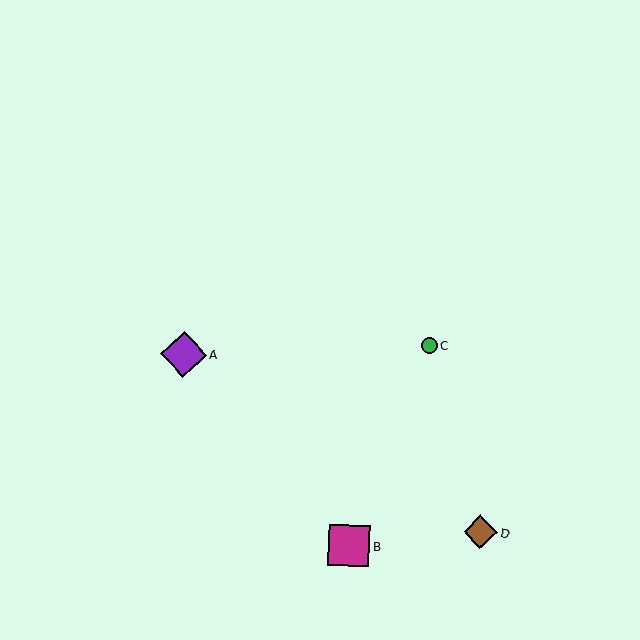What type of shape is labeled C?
Shape C is a green circle.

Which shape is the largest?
The purple diamond (labeled A) is the largest.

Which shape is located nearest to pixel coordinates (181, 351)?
The purple diamond (labeled A) at (183, 354) is nearest to that location.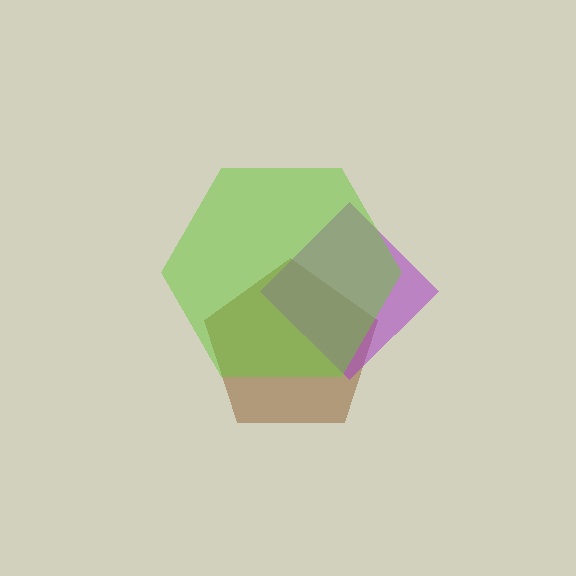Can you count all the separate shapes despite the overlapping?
Yes, there are 3 separate shapes.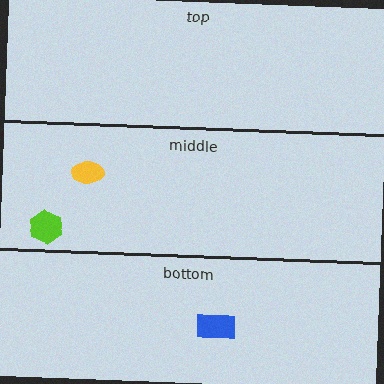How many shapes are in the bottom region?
1.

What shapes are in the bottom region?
The blue rectangle.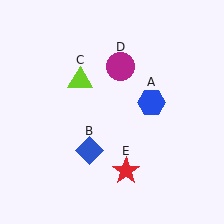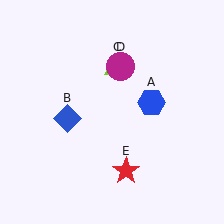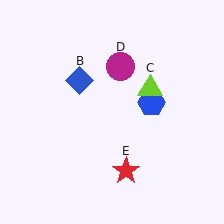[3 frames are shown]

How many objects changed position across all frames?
2 objects changed position: blue diamond (object B), lime triangle (object C).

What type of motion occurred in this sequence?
The blue diamond (object B), lime triangle (object C) rotated clockwise around the center of the scene.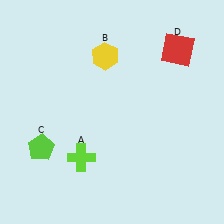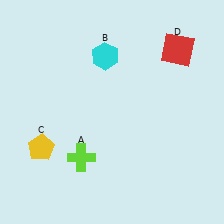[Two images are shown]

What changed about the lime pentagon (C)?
In Image 1, C is lime. In Image 2, it changed to yellow.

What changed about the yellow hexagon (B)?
In Image 1, B is yellow. In Image 2, it changed to cyan.